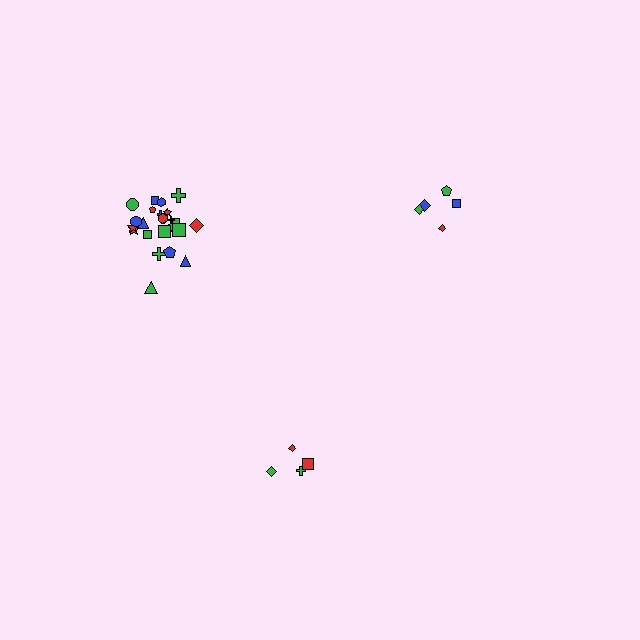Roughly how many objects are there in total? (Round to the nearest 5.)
Roughly 35 objects in total.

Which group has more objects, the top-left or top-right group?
The top-left group.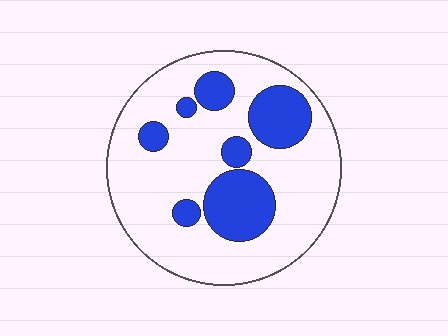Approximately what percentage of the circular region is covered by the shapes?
Approximately 25%.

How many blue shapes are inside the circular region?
7.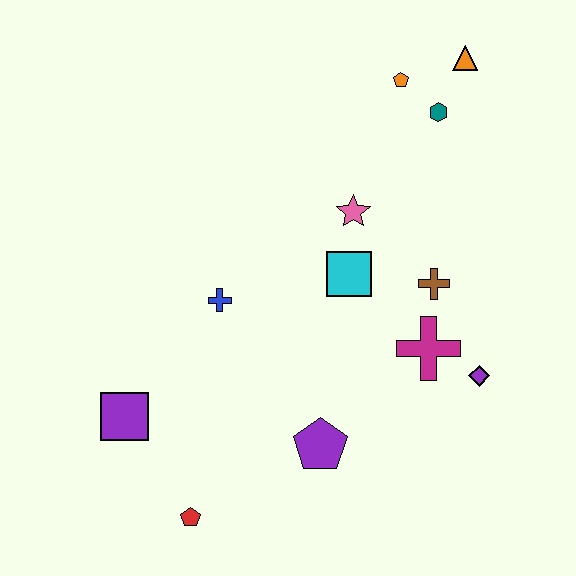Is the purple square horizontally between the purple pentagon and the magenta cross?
No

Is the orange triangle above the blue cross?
Yes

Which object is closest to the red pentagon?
The purple square is closest to the red pentagon.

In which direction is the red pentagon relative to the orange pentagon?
The red pentagon is below the orange pentagon.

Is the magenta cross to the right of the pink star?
Yes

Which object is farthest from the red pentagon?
The orange triangle is farthest from the red pentagon.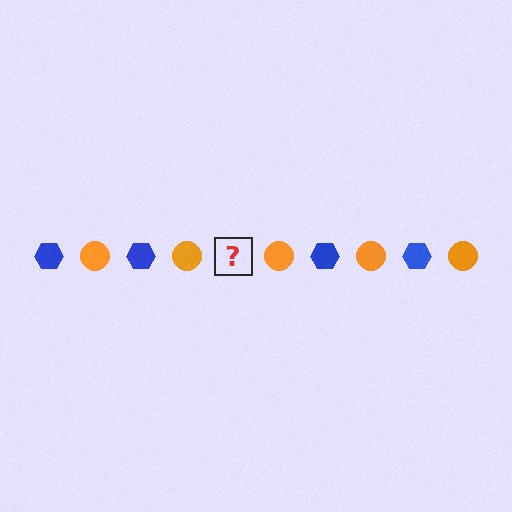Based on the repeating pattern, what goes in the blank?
The blank should be a blue hexagon.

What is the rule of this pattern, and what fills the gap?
The rule is that the pattern alternates between blue hexagon and orange circle. The gap should be filled with a blue hexagon.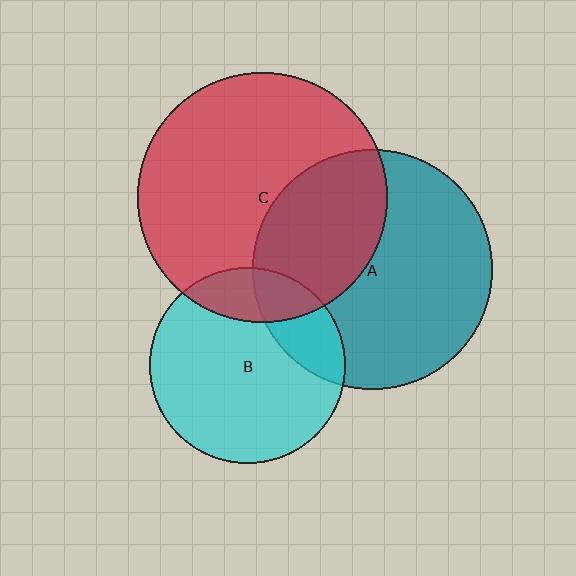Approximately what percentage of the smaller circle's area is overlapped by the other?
Approximately 20%.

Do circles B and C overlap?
Yes.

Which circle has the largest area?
Circle C (red).